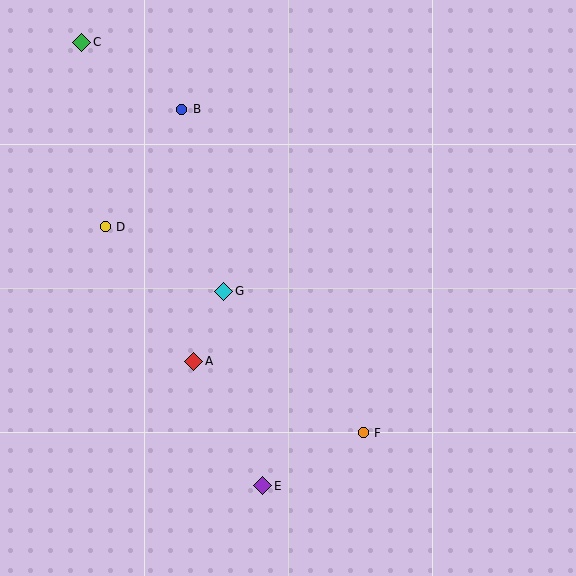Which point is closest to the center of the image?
Point G at (224, 291) is closest to the center.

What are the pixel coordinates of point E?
Point E is at (263, 486).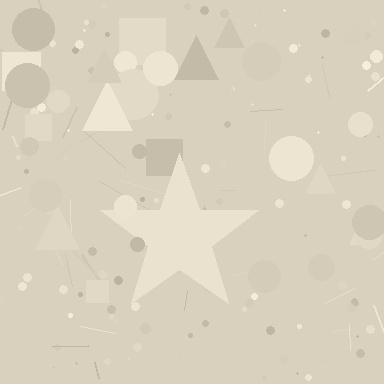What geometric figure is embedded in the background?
A star is embedded in the background.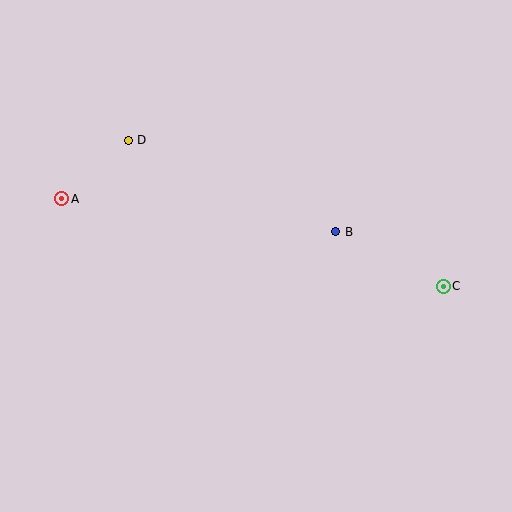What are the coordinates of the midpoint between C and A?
The midpoint between C and A is at (252, 243).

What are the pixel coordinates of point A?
Point A is at (62, 199).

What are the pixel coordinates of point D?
Point D is at (128, 140).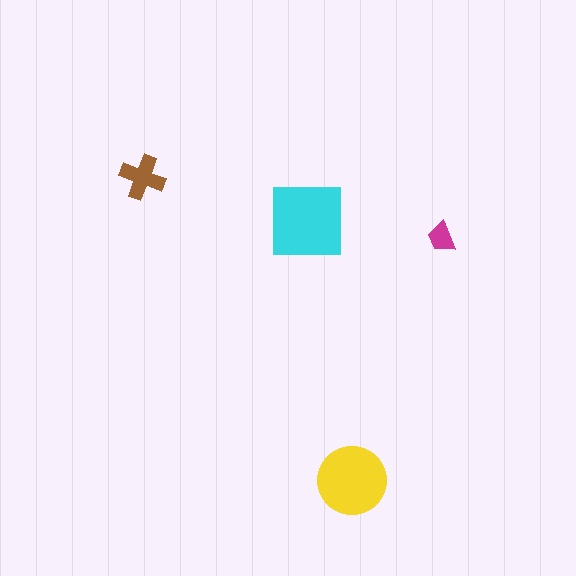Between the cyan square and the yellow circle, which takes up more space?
The cyan square.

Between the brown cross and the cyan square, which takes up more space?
The cyan square.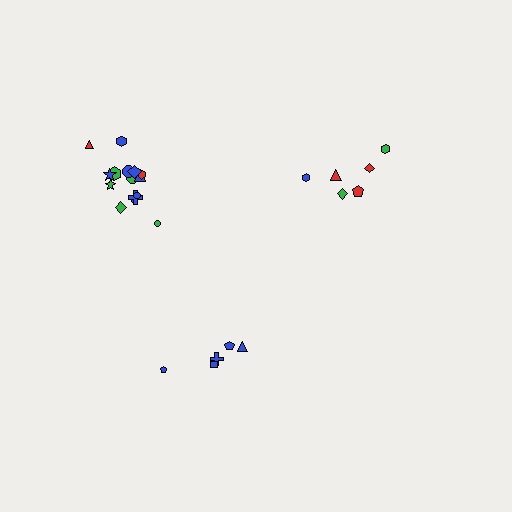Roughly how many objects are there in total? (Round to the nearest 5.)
Roughly 25 objects in total.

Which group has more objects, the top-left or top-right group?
The top-left group.